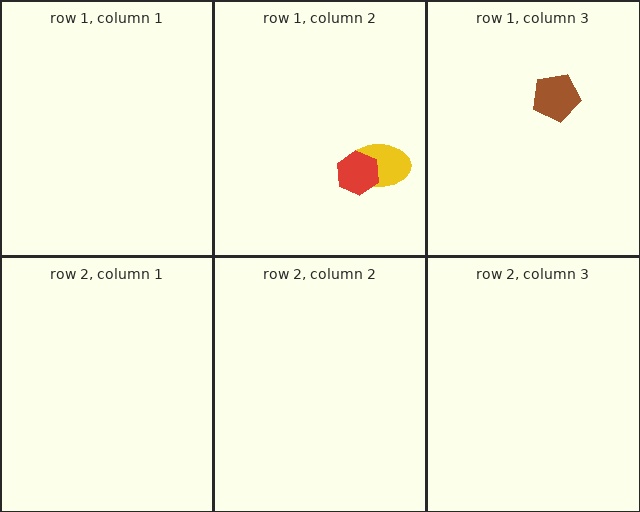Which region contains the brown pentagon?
The row 1, column 3 region.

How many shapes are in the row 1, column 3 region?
1.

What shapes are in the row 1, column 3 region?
The brown pentagon.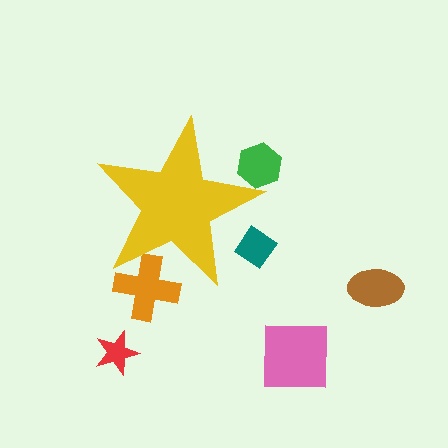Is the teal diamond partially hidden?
Yes, the teal diamond is partially hidden behind the yellow star.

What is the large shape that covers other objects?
A yellow star.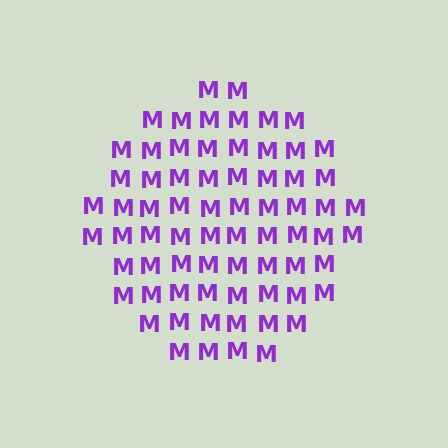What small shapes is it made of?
It is made of small letter M's.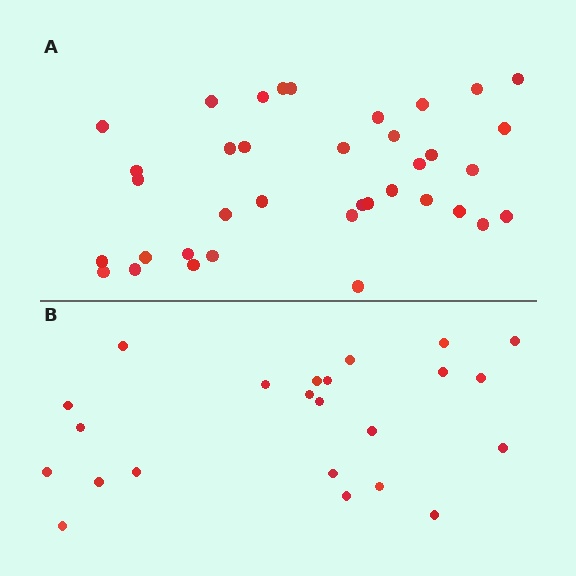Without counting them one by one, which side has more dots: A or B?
Region A (the top region) has more dots.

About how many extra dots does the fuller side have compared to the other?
Region A has approximately 15 more dots than region B.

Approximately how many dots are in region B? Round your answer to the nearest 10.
About 20 dots. (The exact count is 23, which rounds to 20.)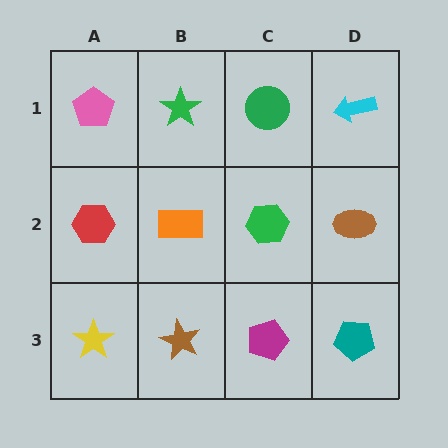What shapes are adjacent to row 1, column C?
A green hexagon (row 2, column C), a green star (row 1, column B), a cyan arrow (row 1, column D).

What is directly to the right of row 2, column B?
A green hexagon.